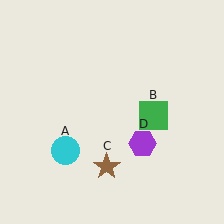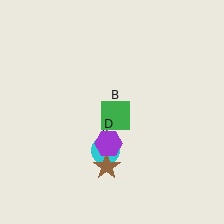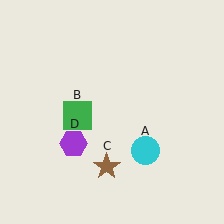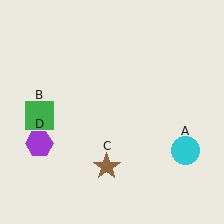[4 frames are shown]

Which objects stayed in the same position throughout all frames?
Brown star (object C) remained stationary.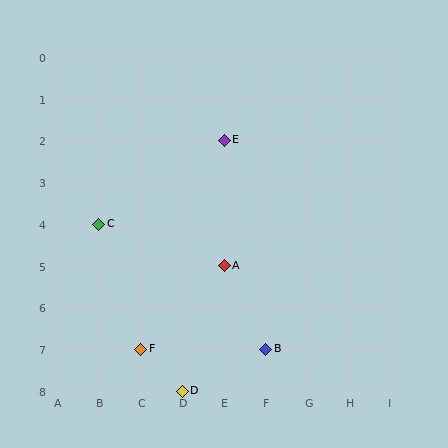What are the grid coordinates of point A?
Point A is at grid coordinates (E, 5).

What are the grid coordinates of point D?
Point D is at grid coordinates (D, 8).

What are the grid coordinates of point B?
Point B is at grid coordinates (F, 7).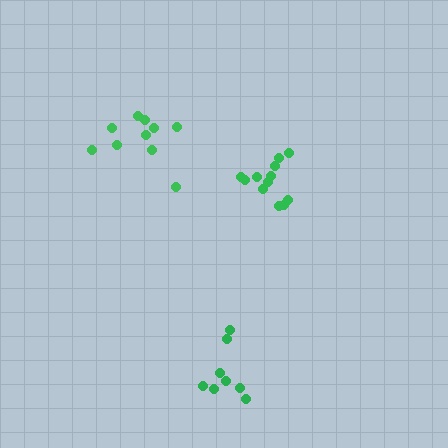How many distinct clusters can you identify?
There are 3 distinct clusters.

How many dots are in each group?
Group 1: 12 dots, Group 2: 8 dots, Group 3: 10 dots (30 total).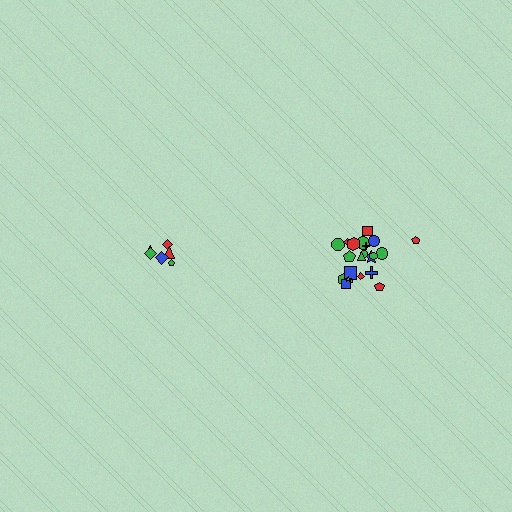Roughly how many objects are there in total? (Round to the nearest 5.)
Roughly 30 objects in total.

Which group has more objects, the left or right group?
The right group.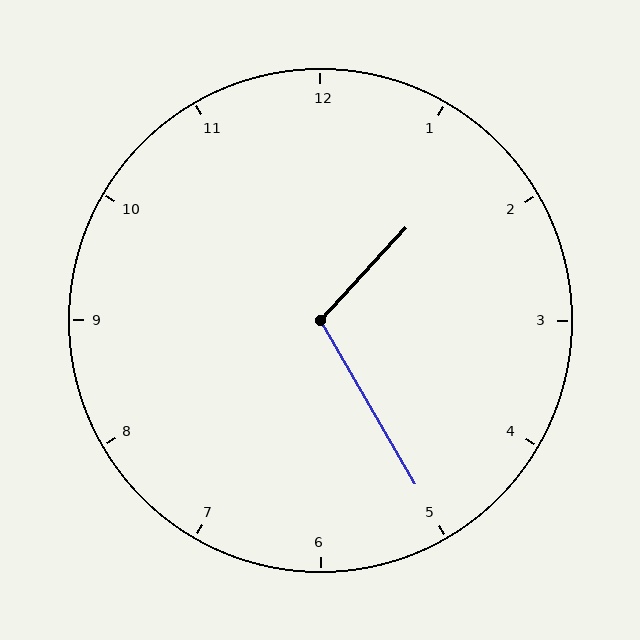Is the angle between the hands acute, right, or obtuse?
It is obtuse.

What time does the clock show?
1:25.